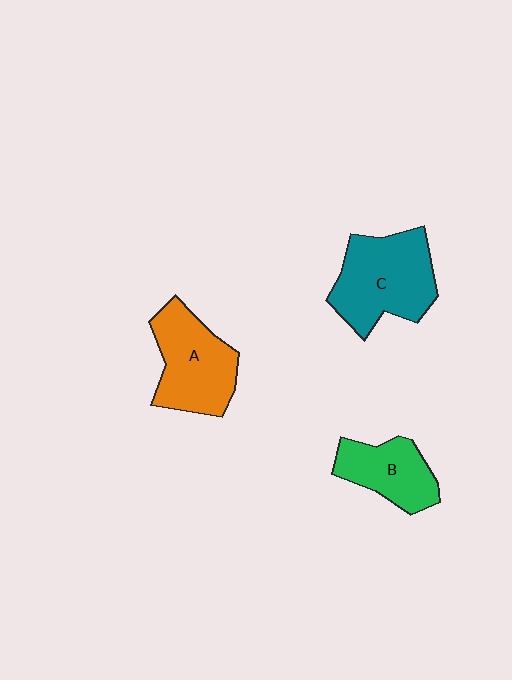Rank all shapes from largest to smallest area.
From largest to smallest: C (teal), A (orange), B (green).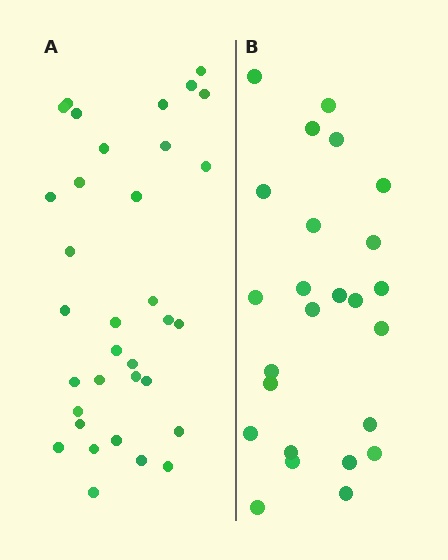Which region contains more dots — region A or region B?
Region A (the left region) has more dots.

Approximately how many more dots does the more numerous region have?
Region A has roughly 8 or so more dots than region B.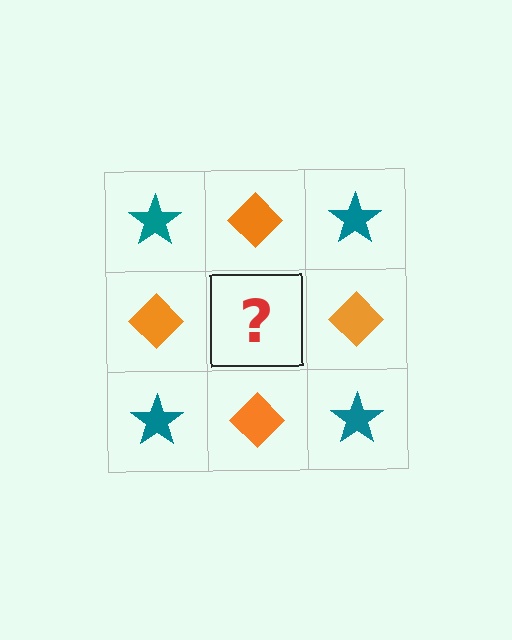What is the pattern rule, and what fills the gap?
The rule is that it alternates teal star and orange diamond in a checkerboard pattern. The gap should be filled with a teal star.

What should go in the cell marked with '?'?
The missing cell should contain a teal star.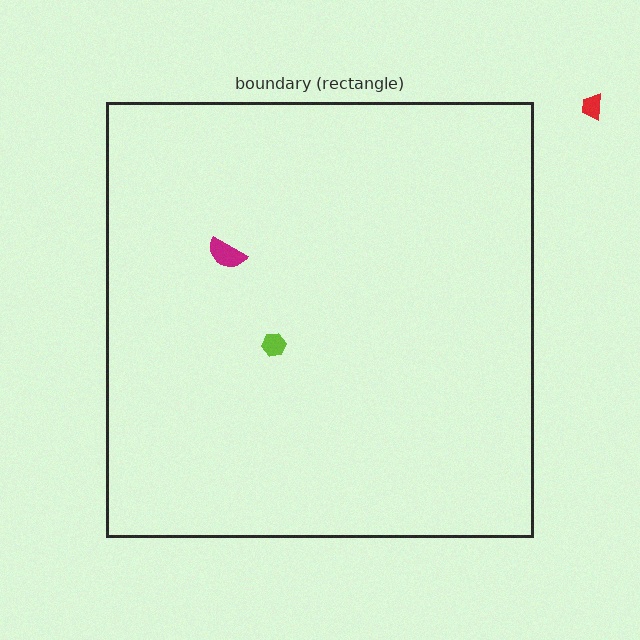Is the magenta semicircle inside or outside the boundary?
Inside.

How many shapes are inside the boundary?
2 inside, 1 outside.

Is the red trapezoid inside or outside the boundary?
Outside.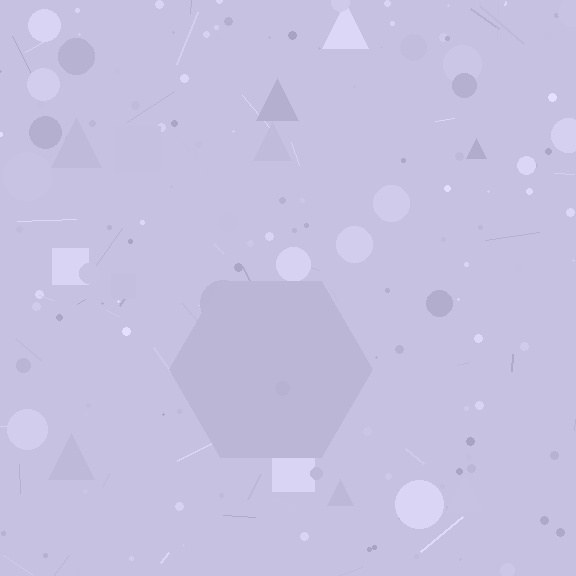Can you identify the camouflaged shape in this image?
The camouflaged shape is a hexagon.